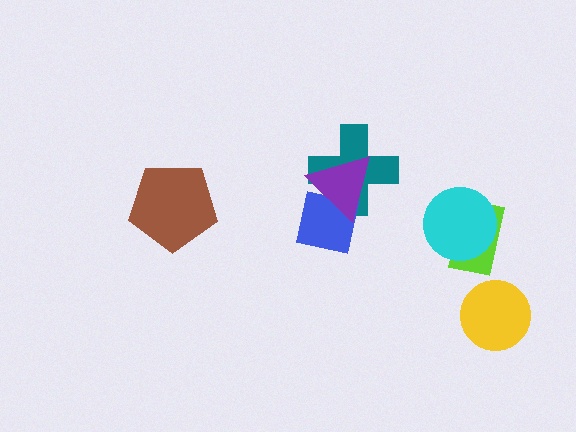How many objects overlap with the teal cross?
2 objects overlap with the teal cross.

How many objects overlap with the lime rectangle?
1 object overlaps with the lime rectangle.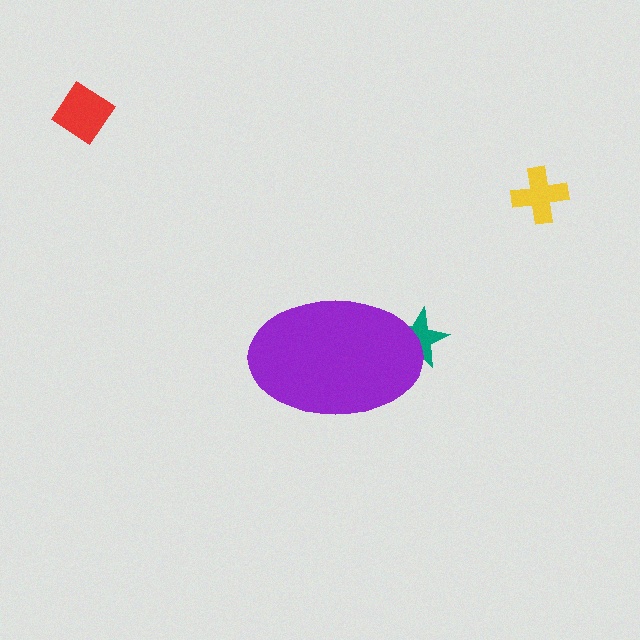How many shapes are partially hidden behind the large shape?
1 shape is partially hidden.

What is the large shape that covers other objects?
A purple ellipse.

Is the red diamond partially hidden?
No, the red diamond is fully visible.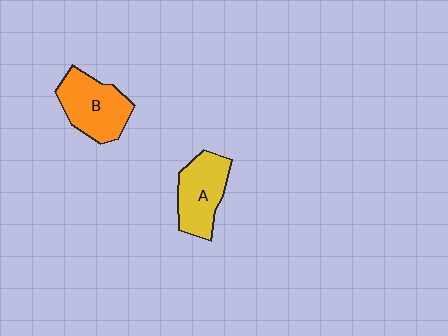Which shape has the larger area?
Shape B (orange).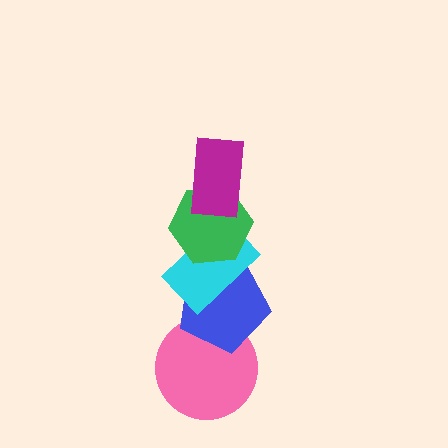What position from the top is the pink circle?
The pink circle is 5th from the top.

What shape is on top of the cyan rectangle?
The green hexagon is on top of the cyan rectangle.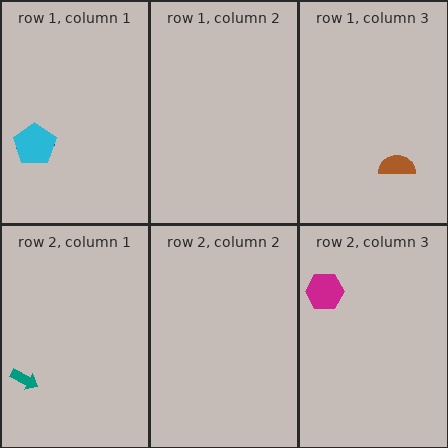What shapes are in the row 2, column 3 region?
The magenta hexagon.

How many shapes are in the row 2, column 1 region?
1.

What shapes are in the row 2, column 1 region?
The teal arrow.